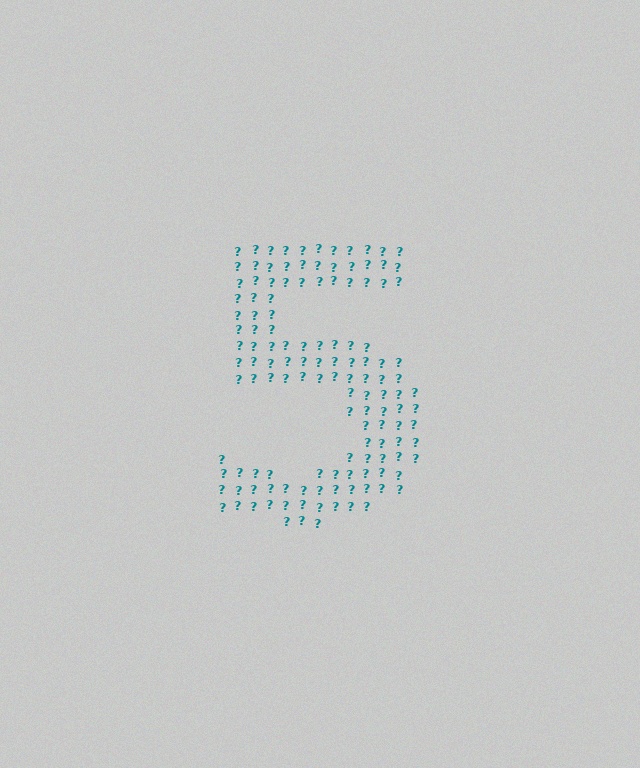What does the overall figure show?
The overall figure shows the digit 5.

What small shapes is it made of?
It is made of small question marks.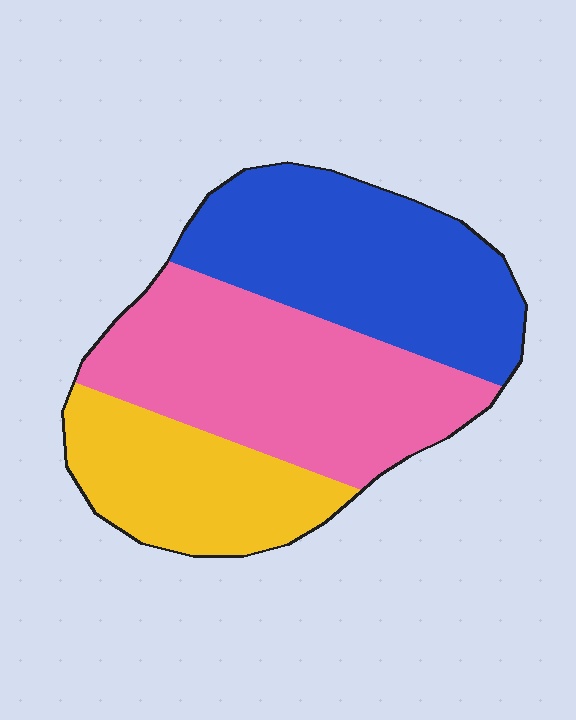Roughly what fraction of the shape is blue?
Blue takes up between a quarter and a half of the shape.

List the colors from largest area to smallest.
From largest to smallest: pink, blue, yellow.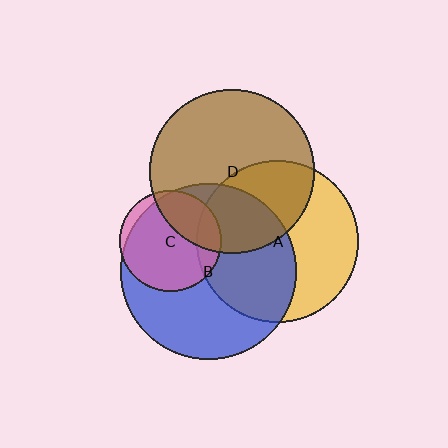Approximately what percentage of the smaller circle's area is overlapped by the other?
Approximately 50%.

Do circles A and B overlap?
Yes.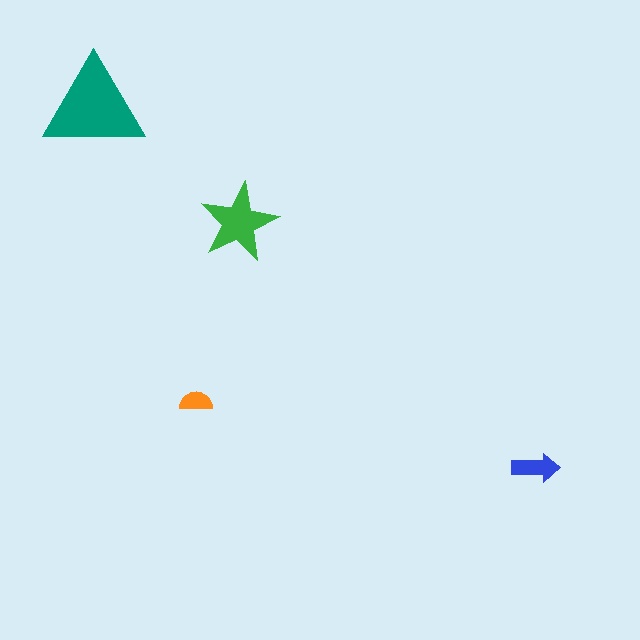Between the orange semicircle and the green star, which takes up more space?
The green star.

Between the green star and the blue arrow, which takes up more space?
The green star.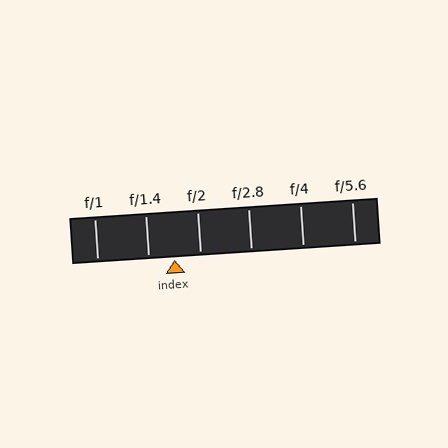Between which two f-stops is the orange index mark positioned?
The index mark is between f/1.4 and f/2.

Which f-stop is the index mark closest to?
The index mark is closest to f/1.4.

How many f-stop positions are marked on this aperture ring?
There are 6 f-stop positions marked.